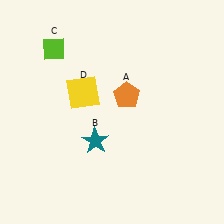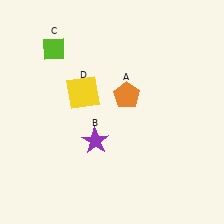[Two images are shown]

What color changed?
The star (B) changed from teal in Image 1 to purple in Image 2.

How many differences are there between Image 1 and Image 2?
There is 1 difference between the two images.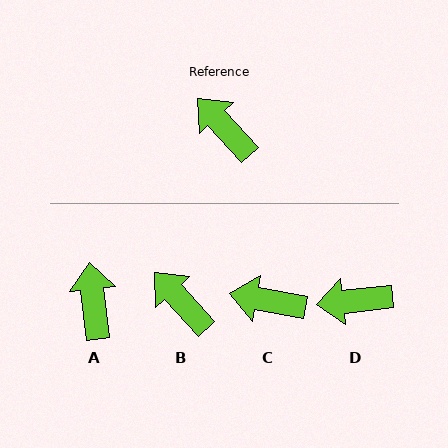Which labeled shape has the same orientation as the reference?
B.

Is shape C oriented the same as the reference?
No, it is off by about 37 degrees.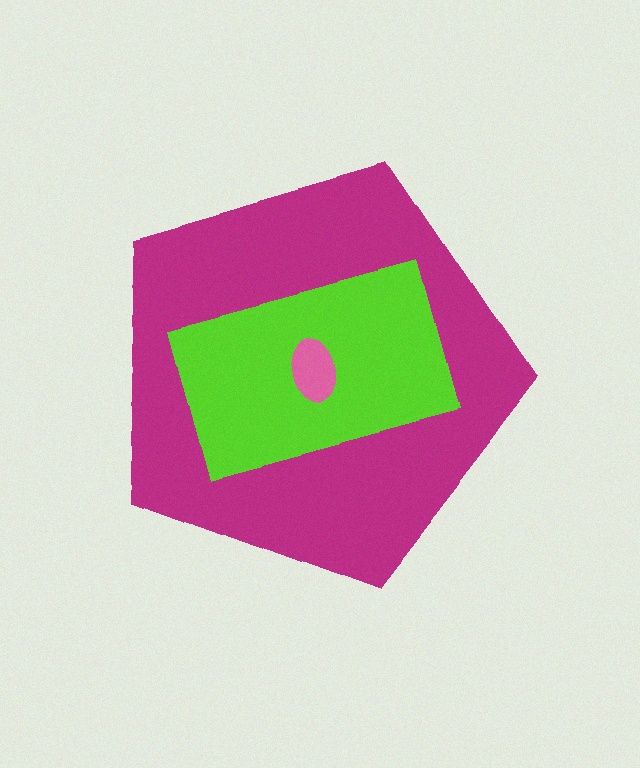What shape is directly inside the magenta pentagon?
The lime rectangle.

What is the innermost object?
The pink ellipse.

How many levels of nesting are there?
3.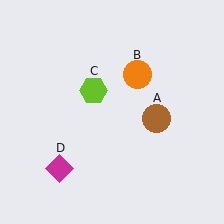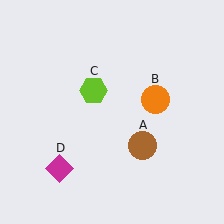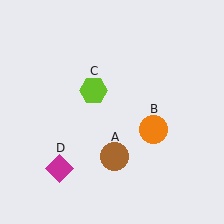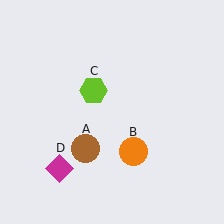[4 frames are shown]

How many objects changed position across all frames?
2 objects changed position: brown circle (object A), orange circle (object B).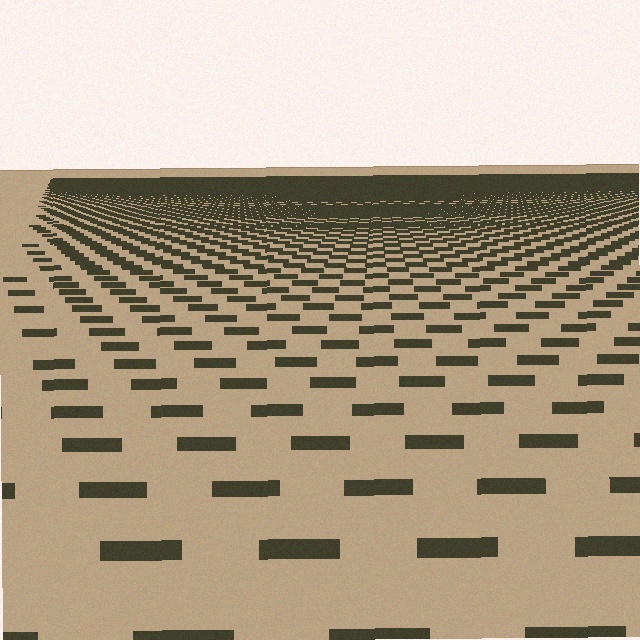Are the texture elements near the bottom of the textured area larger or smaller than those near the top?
Larger. Near the bottom, elements are closer to the viewer and appear at a bigger on-screen size.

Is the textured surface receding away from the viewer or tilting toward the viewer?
The surface is receding away from the viewer. Texture elements get smaller and denser toward the top.